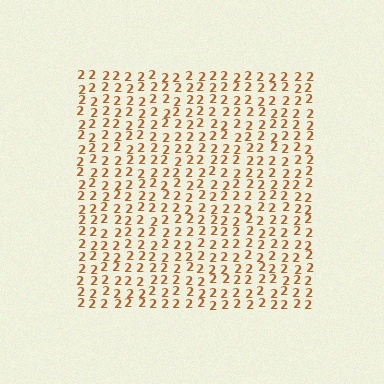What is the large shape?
The large shape is a square.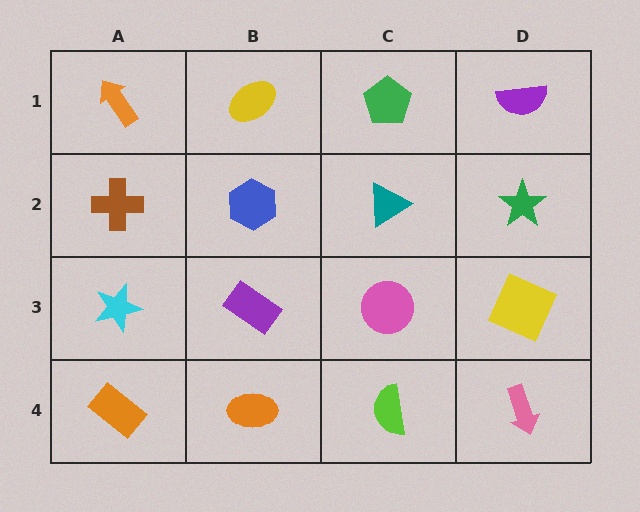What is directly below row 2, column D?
A yellow square.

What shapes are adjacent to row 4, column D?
A yellow square (row 3, column D), a lime semicircle (row 4, column C).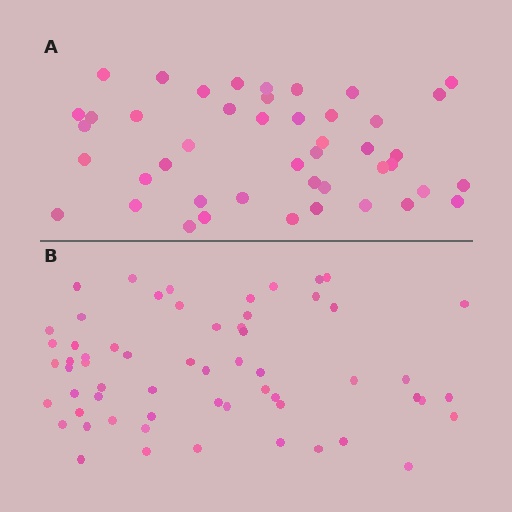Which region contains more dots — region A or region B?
Region B (the bottom region) has more dots.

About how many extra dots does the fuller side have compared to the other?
Region B has approximately 15 more dots than region A.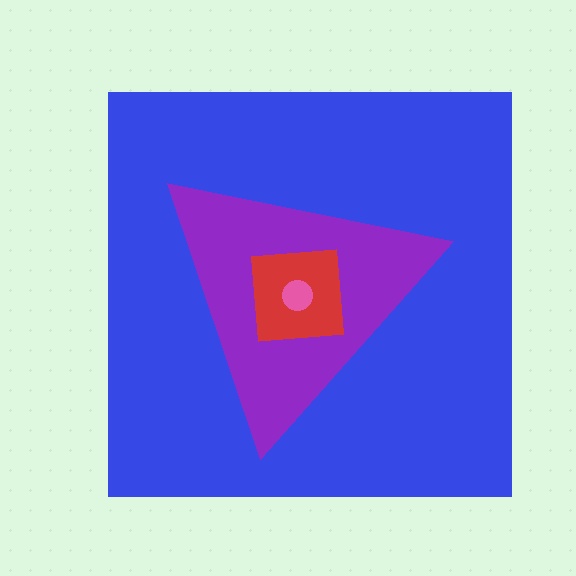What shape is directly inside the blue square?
The purple triangle.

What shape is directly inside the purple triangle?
The red square.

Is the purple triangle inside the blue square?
Yes.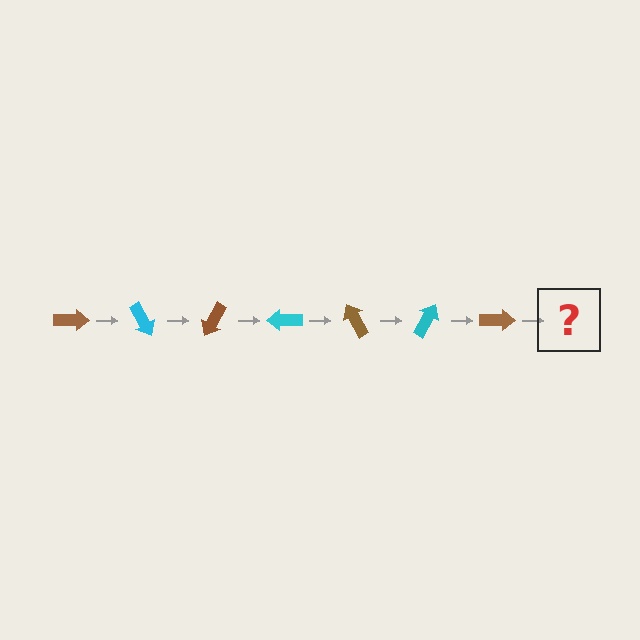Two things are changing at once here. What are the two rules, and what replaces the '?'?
The two rules are that it rotates 60 degrees each step and the color cycles through brown and cyan. The '?' should be a cyan arrow, rotated 420 degrees from the start.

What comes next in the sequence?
The next element should be a cyan arrow, rotated 420 degrees from the start.